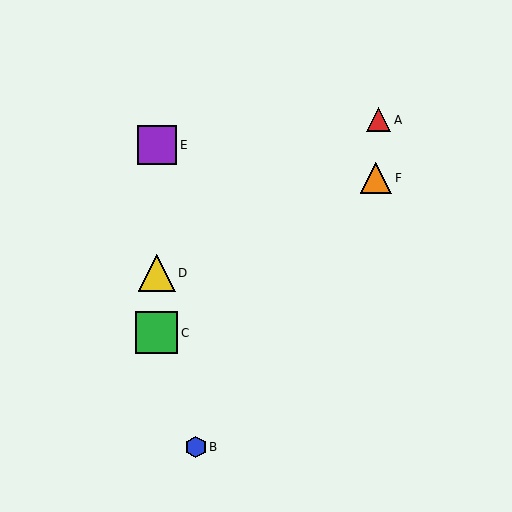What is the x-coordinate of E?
Object E is at x≈157.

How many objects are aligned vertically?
3 objects (C, D, E) are aligned vertically.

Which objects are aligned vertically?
Objects C, D, E are aligned vertically.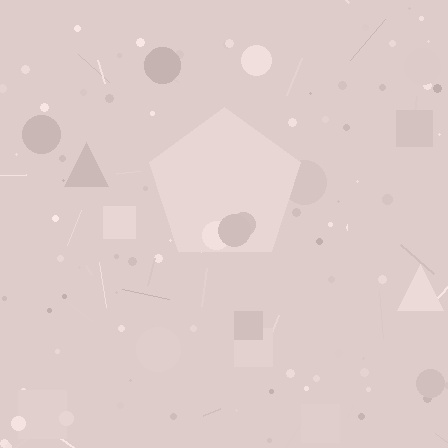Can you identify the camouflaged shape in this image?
The camouflaged shape is a pentagon.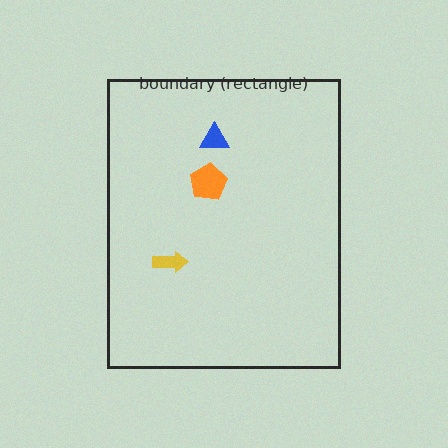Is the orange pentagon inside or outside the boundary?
Inside.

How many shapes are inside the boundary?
3 inside, 0 outside.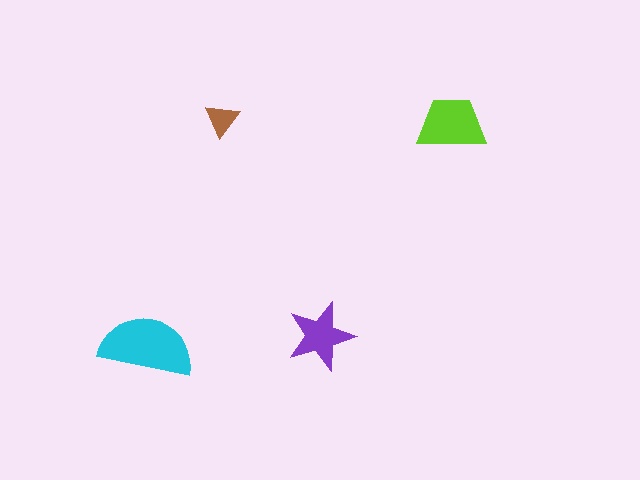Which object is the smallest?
The brown triangle.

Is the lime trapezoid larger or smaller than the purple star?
Larger.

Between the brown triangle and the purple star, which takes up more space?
The purple star.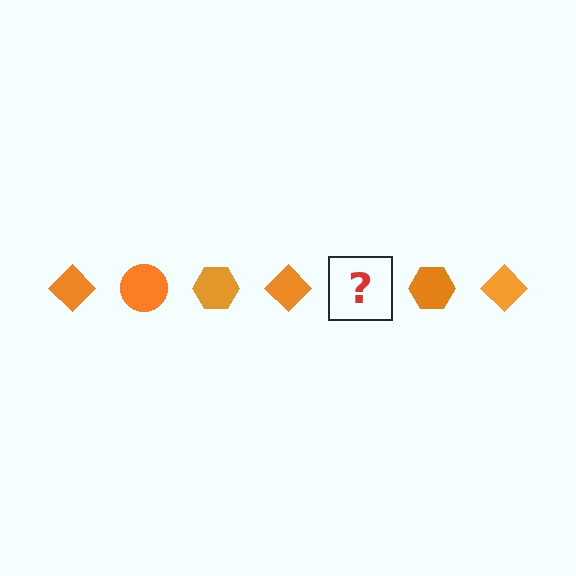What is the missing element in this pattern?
The missing element is an orange circle.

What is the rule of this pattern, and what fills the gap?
The rule is that the pattern cycles through diamond, circle, hexagon shapes in orange. The gap should be filled with an orange circle.